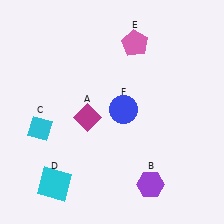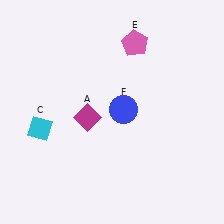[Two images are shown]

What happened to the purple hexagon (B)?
The purple hexagon (B) was removed in Image 2. It was in the bottom-right area of Image 1.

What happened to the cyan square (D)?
The cyan square (D) was removed in Image 2. It was in the bottom-left area of Image 1.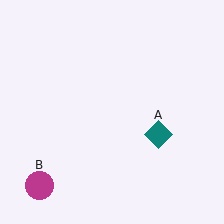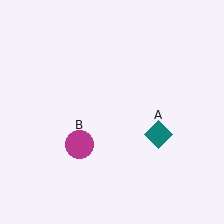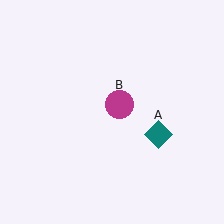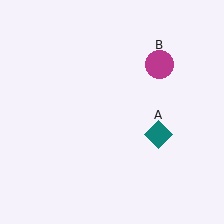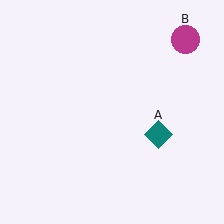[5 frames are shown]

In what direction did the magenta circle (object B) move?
The magenta circle (object B) moved up and to the right.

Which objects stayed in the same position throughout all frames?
Teal diamond (object A) remained stationary.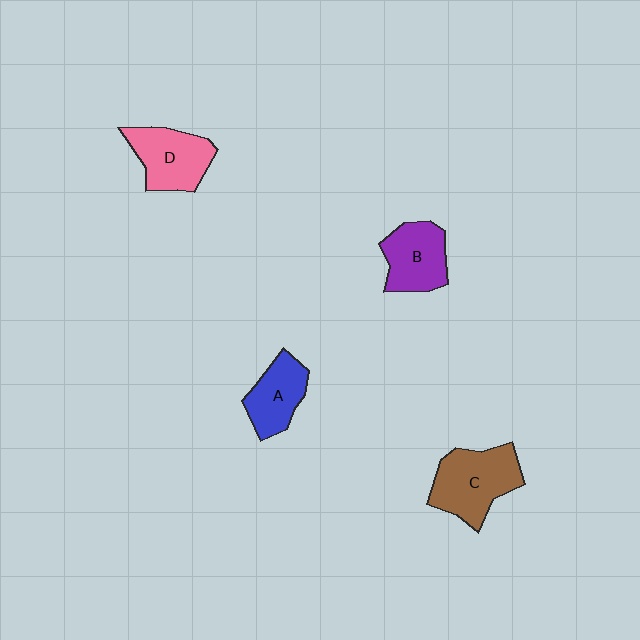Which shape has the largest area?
Shape C (brown).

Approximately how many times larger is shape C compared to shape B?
Approximately 1.3 times.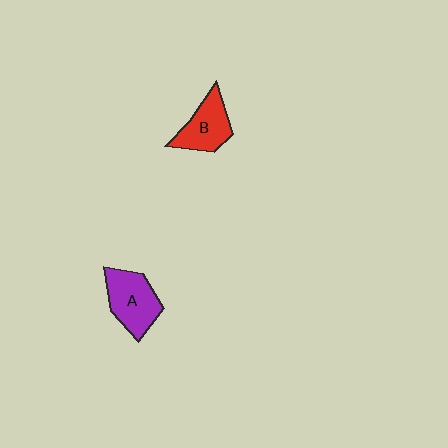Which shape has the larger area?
Shape A (purple).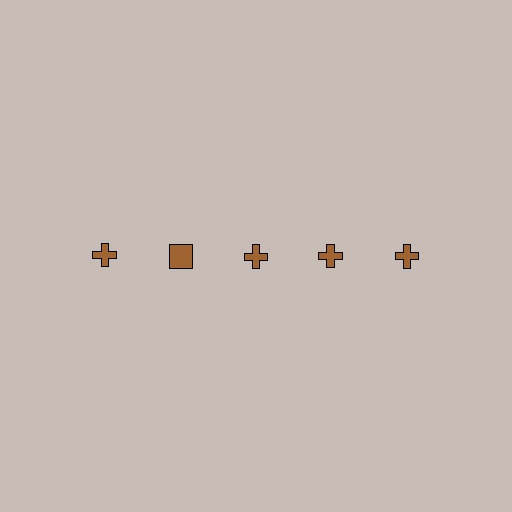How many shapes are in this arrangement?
There are 5 shapes arranged in a grid pattern.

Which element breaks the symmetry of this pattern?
The brown square in the top row, second from left column breaks the symmetry. All other shapes are brown crosses.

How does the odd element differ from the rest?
It has a different shape: square instead of cross.